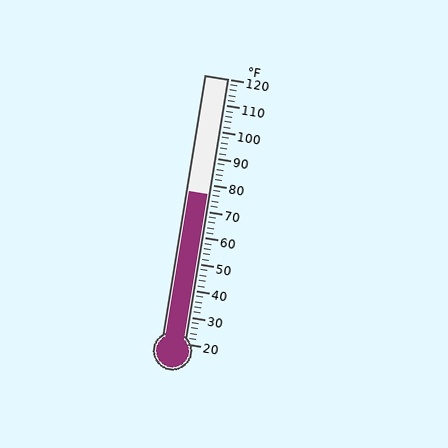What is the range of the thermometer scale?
The thermometer scale ranges from 20°F to 120°F.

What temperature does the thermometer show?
The thermometer shows approximately 76°F.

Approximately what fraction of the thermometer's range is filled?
The thermometer is filled to approximately 55% of its range.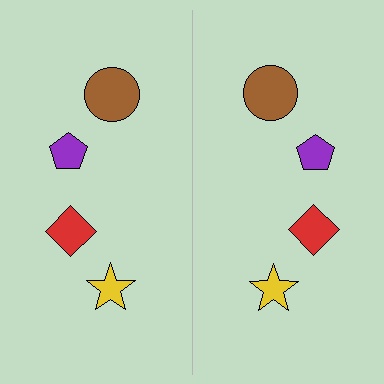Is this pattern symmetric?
Yes, this pattern has bilateral (reflection) symmetry.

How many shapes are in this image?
There are 8 shapes in this image.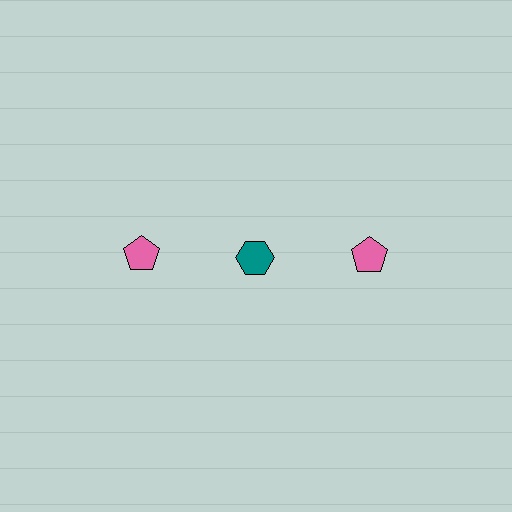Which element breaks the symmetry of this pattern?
The teal hexagon in the top row, second from left column breaks the symmetry. All other shapes are pink pentagons.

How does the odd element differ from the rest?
It differs in both color (teal instead of pink) and shape (hexagon instead of pentagon).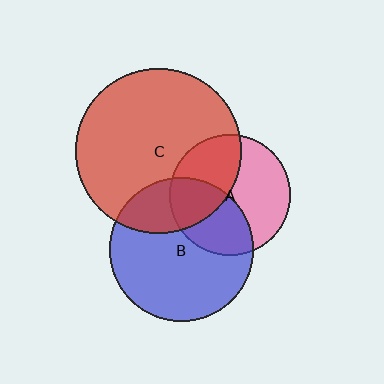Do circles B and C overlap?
Yes.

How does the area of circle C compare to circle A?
Approximately 1.9 times.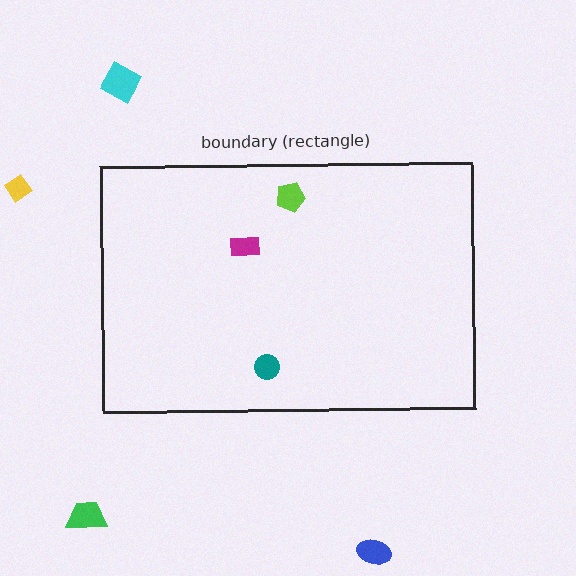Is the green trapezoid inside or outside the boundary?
Outside.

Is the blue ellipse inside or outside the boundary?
Outside.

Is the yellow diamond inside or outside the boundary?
Outside.